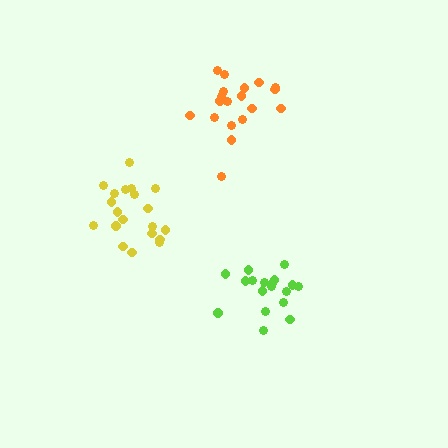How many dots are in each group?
Group 1: 19 dots, Group 2: 20 dots, Group 3: 18 dots (57 total).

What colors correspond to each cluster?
The clusters are colored: orange, yellow, lime.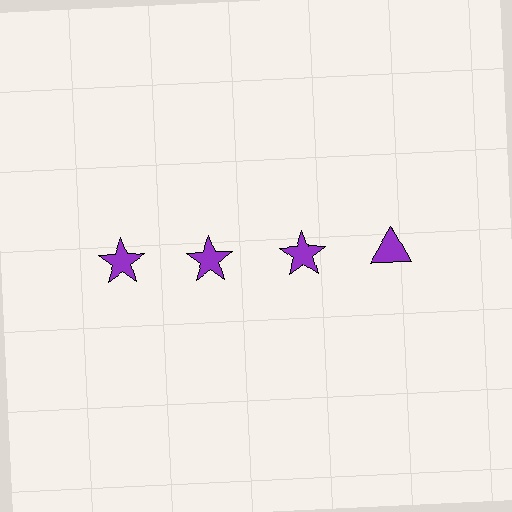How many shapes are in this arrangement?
There are 4 shapes arranged in a grid pattern.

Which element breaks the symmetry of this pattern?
The purple triangle in the top row, second from right column breaks the symmetry. All other shapes are purple stars.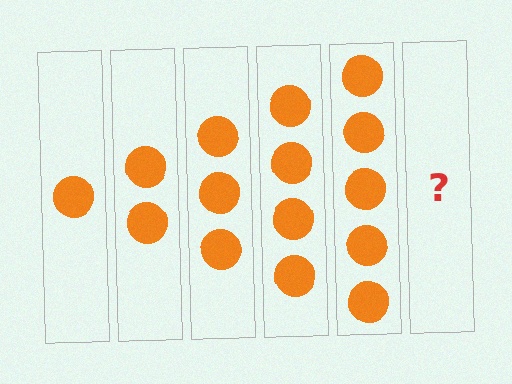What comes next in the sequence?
The next element should be 6 circles.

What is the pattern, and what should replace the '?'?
The pattern is that each step adds one more circle. The '?' should be 6 circles.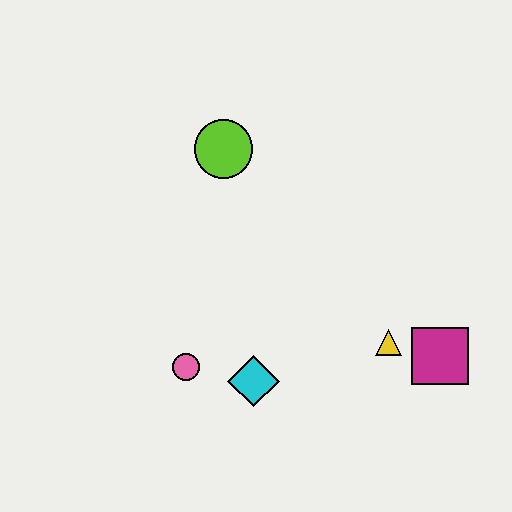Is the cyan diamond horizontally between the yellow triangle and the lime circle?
Yes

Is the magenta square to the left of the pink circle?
No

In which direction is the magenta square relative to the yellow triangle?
The magenta square is to the right of the yellow triangle.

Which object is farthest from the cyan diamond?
The lime circle is farthest from the cyan diamond.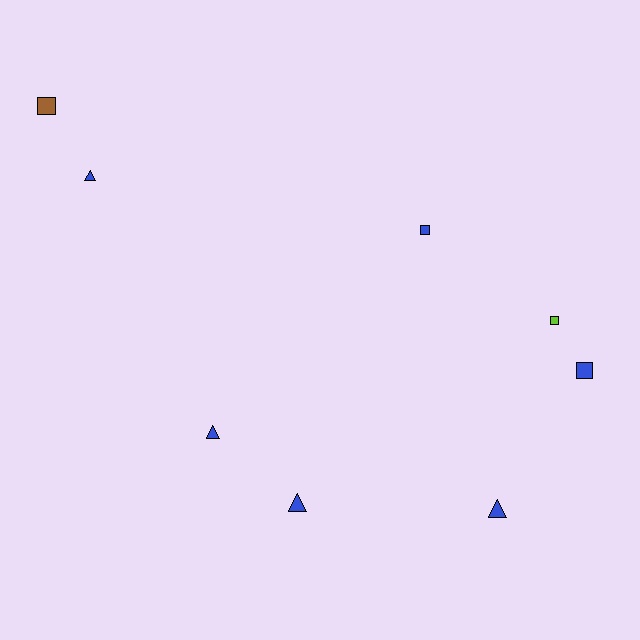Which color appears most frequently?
Blue, with 6 objects.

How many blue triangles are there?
There are 4 blue triangles.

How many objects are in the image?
There are 8 objects.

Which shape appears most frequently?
Square, with 4 objects.